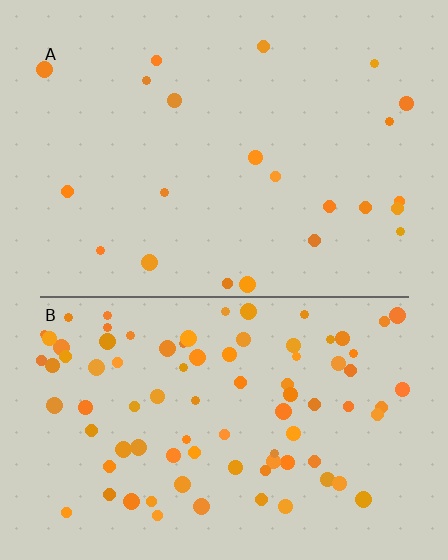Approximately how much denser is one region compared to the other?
Approximately 3.8× — region B over region A.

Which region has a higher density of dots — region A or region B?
B (the bottom).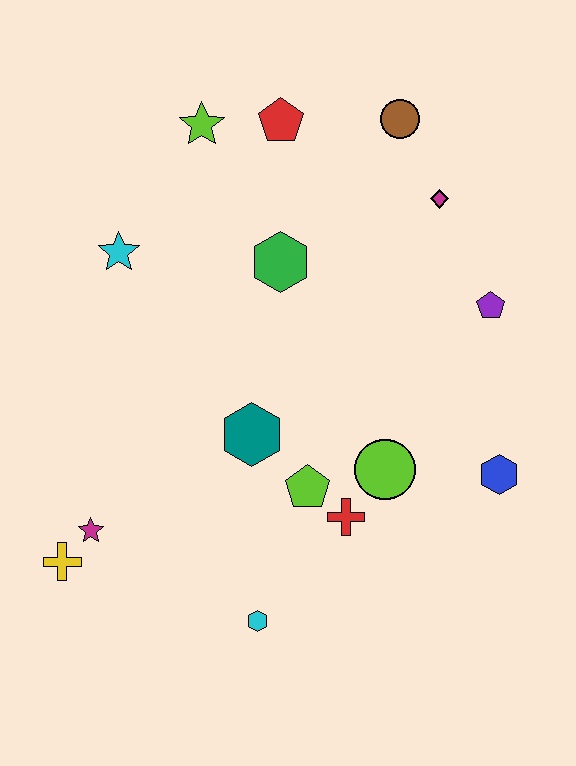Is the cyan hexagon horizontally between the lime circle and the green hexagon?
No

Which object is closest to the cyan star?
The lime star is closest to the cyan star.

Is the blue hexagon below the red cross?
No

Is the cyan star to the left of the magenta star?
No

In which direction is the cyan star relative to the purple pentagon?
The cyan star is to the left of the purple pentagon.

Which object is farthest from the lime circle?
The lime star is farthest from the lime circle.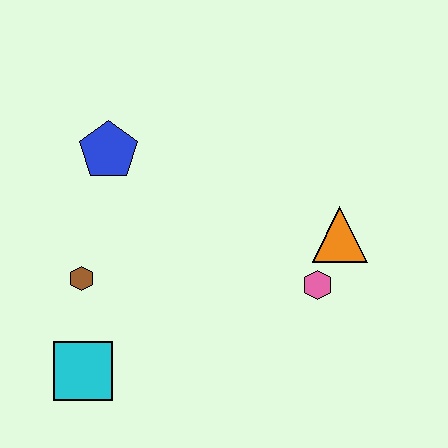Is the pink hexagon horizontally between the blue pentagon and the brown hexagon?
No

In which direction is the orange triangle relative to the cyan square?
The orange triangle is to the right of the cyan square.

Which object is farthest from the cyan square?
The orange triangle is farthest from the cyan square.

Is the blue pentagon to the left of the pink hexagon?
Yes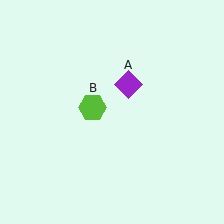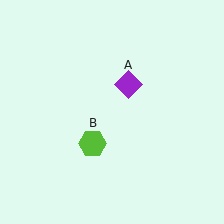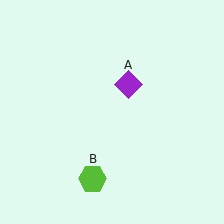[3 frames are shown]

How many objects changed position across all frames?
1 object changed position: lime hexagon (object B).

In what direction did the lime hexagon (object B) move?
The lime hexagon (object B) moved down.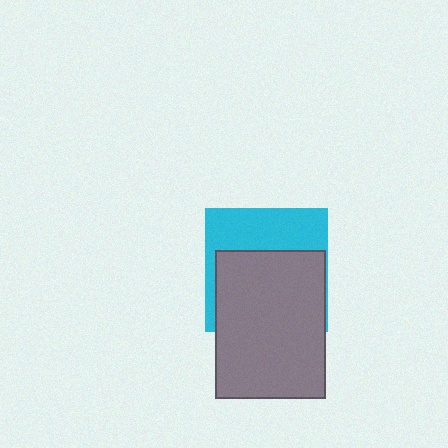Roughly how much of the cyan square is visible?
A small part of it is visible (roughly 40%).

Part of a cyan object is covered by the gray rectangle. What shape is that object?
It is a square.